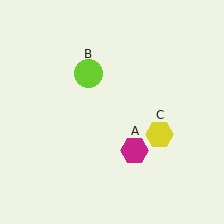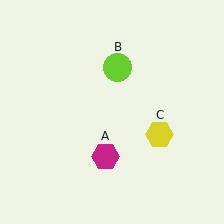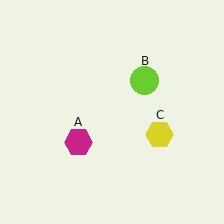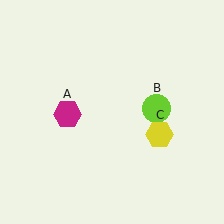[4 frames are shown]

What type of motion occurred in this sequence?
The magenta hexagon (object A), lime circle (object B) rotated clockwise around the center of the scene.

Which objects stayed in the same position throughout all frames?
Yellow hexagon (object C) remained stationary.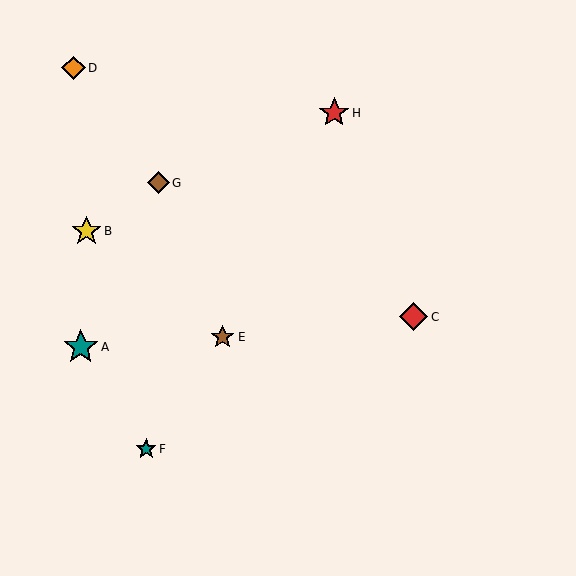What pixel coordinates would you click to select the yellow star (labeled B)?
Click at (87, 231) to select the yellow star B.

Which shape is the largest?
The teal star (labeled A) is the largest.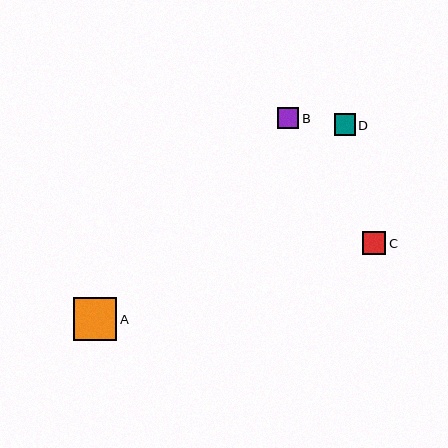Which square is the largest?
Square A is the largest with a size of approximately 44 pixels.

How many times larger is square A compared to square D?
Square A is approximately 2.0 times the size of square D.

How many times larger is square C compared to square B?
Square C is approximately 1.1 times the size of square B.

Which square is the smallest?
Square B is the smallest with a size of approximately 21 pixels.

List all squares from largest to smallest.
From largest to smallest: A, C, D, B.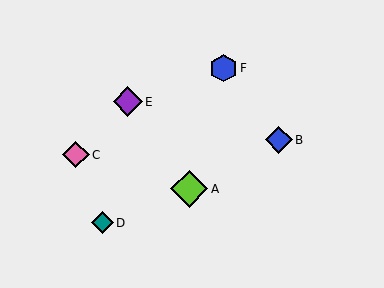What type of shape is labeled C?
Shape C is a pink diamond.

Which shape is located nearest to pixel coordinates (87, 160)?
The pink diamond (labeled C) at (76, 155) is nearest to that location.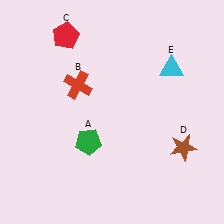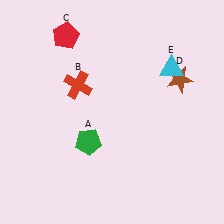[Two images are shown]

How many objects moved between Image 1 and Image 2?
1 object moved between the two images.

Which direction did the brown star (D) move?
The brown star (D) moved up.